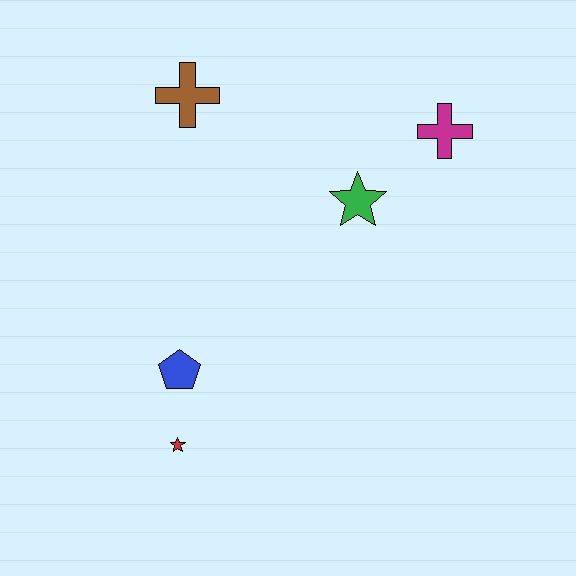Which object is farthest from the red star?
The magenta cross is farthest from the red star.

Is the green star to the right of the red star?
Yes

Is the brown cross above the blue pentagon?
Yes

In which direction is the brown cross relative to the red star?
The brown cross is above the red star.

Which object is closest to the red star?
The blue pentagon is closest to the red star.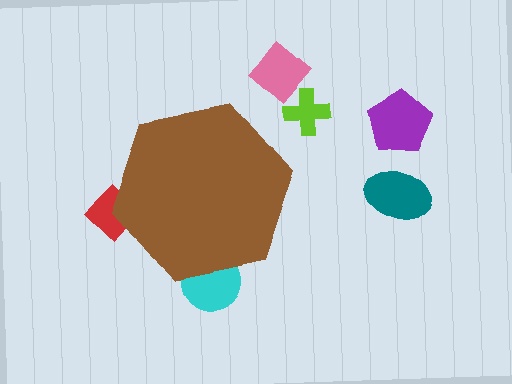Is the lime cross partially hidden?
No, the lime cross is fully visible.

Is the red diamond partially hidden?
Yes, the red diamond is partially hidden behind the brown hexagon.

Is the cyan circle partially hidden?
Yes, the cyan circle is partially hidden behind the brown hexagon.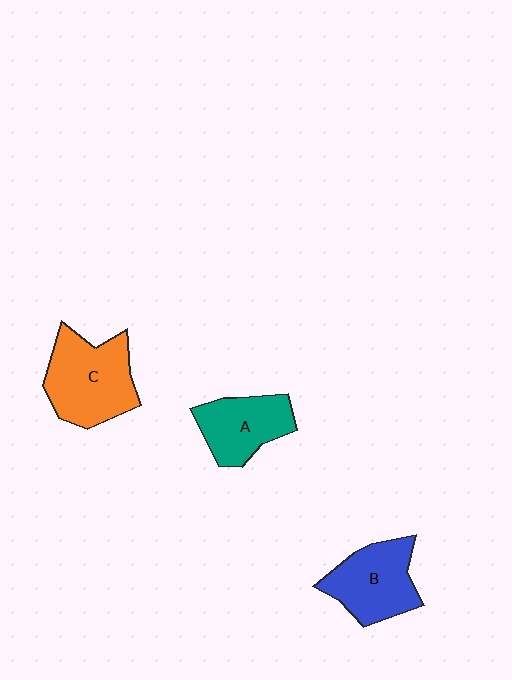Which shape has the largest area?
Shape C (orange).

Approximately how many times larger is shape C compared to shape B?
Approximately 1.2 times.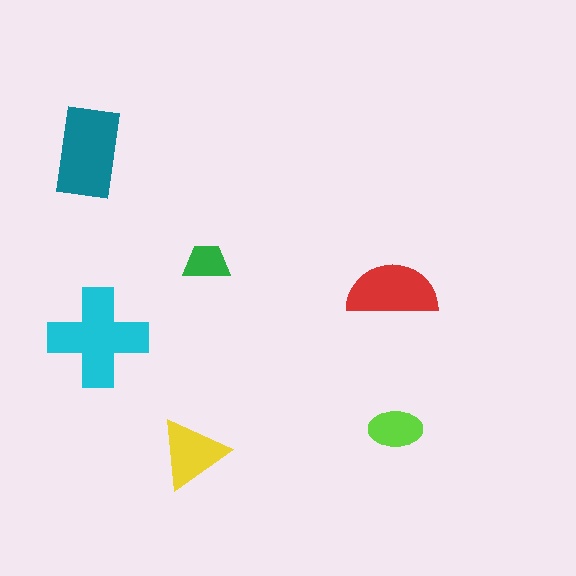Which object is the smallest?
The green trapezoid.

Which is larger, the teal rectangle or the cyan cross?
The cyan cross.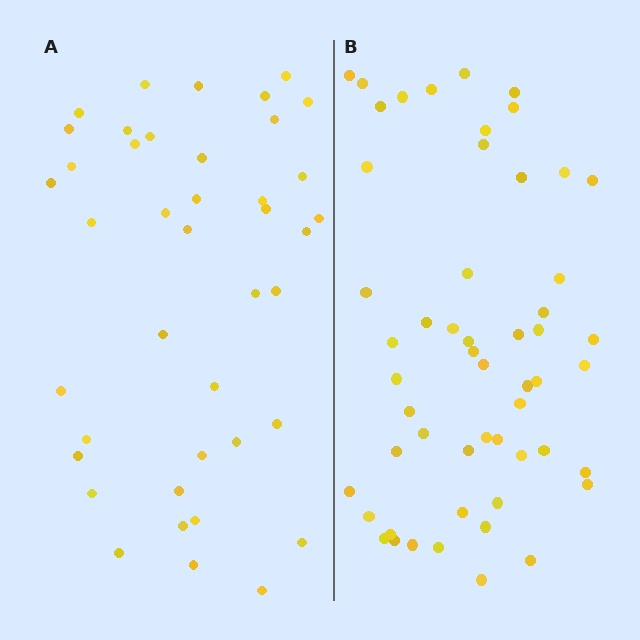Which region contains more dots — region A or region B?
Region B (the right region) has more dots.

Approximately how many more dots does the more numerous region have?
Region B has approximately 15 more dots than region A.